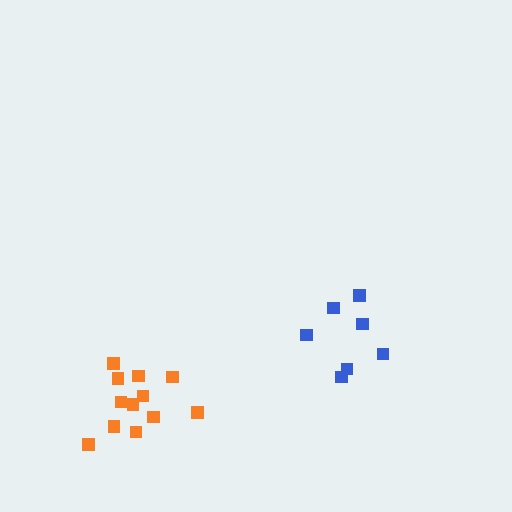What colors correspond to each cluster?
The clusters are colored: orange, blue.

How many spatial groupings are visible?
There are 2 spatial groupings.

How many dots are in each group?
Group 1: 12 dots, Group 2: 7 dots (19 total).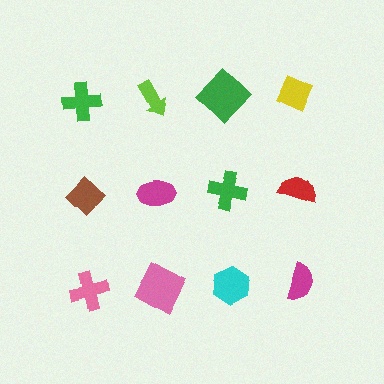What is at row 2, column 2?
A magenta ellipse.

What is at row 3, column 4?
A magenta semicircle.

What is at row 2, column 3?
A green cross.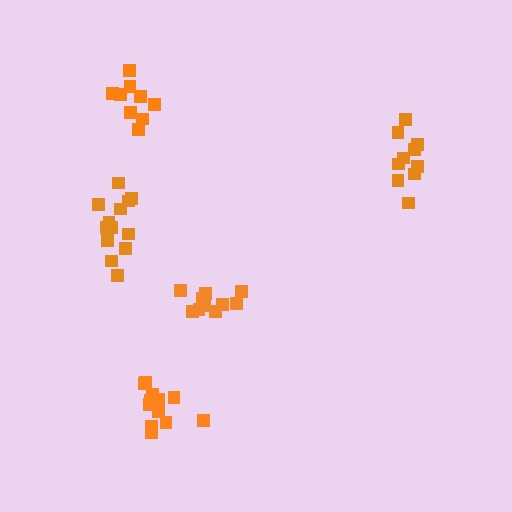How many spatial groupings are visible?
There are 5 spatial groupings.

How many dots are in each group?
Group 1: 10 dots, Group 2: 12 dots, Group 3: 13 dots, Group 4: 9 dots, Group 5: 11 dots (55 total).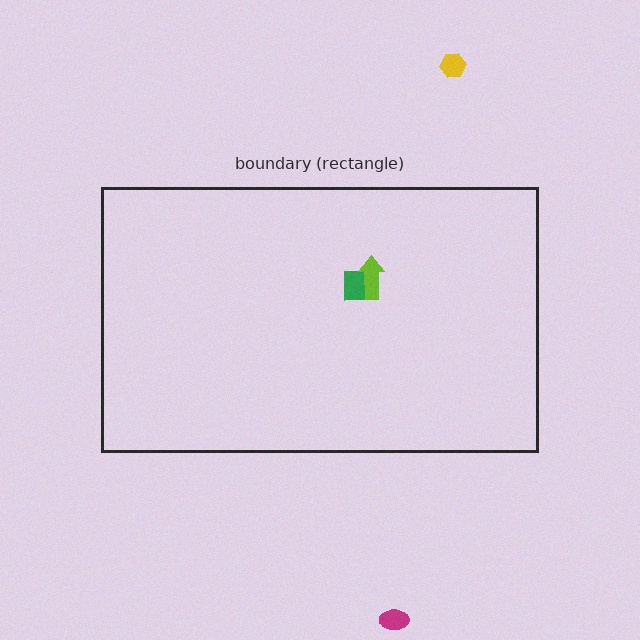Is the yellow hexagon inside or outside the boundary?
Outside.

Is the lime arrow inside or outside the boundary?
Inside.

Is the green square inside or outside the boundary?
Inside.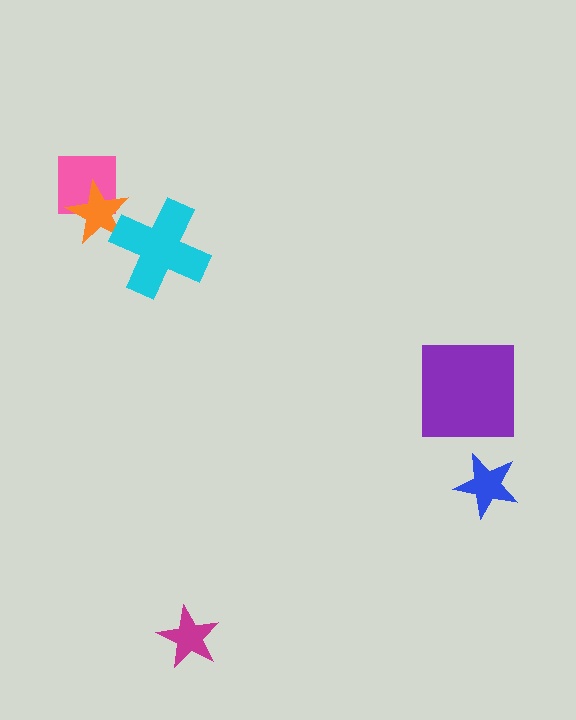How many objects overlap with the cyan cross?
1 object overlaps with the cyan cross.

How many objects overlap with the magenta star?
0 objects overlap with the magenta star.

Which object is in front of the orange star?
The cyan cross is in front of the orange star.